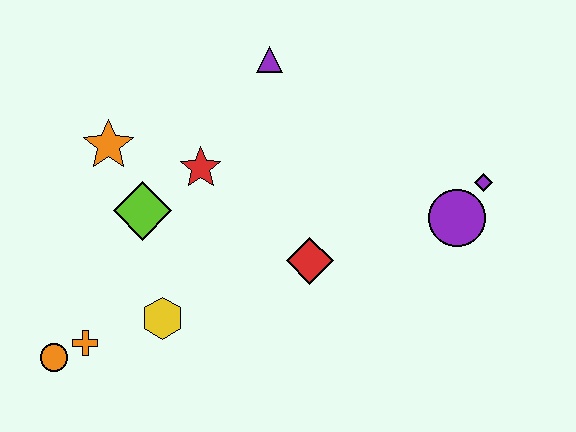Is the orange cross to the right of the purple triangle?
No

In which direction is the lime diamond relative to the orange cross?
The lime diamond is above the orange cross.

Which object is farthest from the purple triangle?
The orange circle is farthest from the purple triangle.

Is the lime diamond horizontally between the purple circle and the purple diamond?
No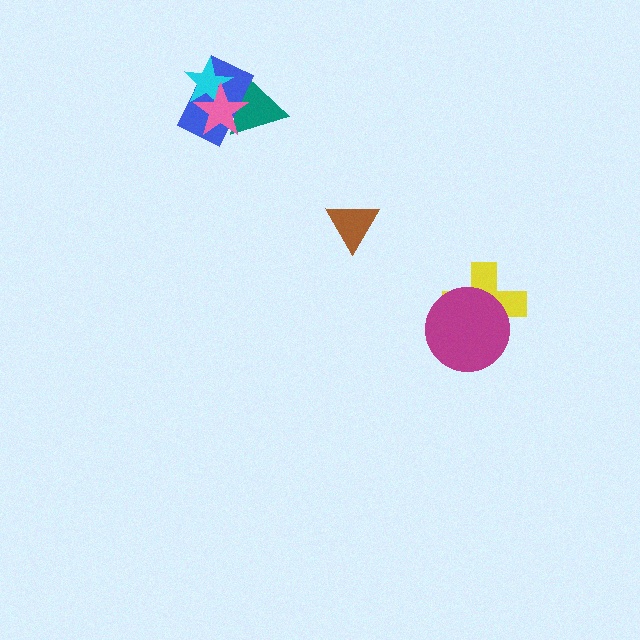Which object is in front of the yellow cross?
The magenta circle is in front of the yellow cross.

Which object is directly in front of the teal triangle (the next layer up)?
The blue rectangle is directly in front of the teal triangle.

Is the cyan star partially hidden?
Yes, it is partially covered by another shape.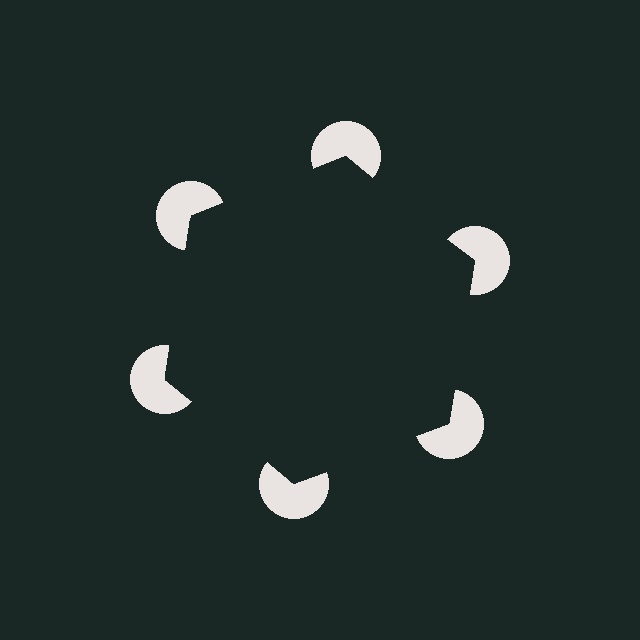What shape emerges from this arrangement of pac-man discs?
An illusory hexagon — its edges are inferred from the aligned wedge cuts in the pac-man discs, not physically drawn.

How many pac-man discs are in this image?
There are 6 — one at each vertex of the illusory hexagon.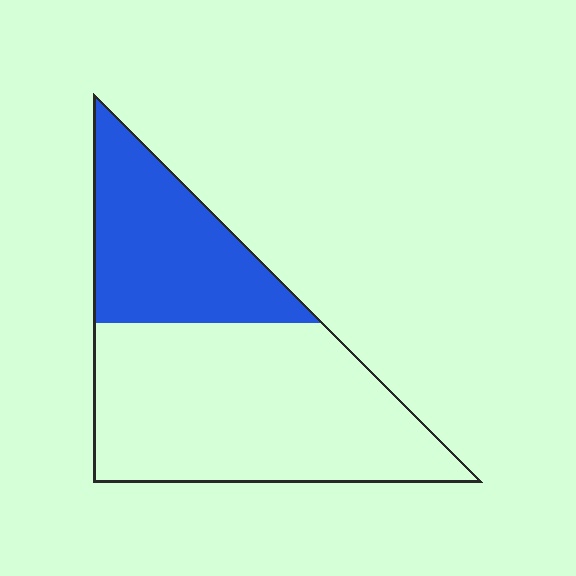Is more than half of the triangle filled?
No.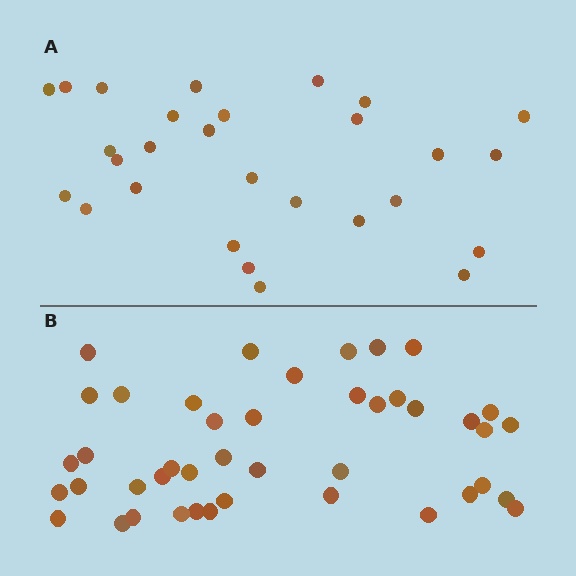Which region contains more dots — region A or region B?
Region B (the bottom region) has more dots.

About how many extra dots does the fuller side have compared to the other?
Region B has approximately 15 more dots than region A.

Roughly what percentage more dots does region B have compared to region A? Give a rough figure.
About 55% more.